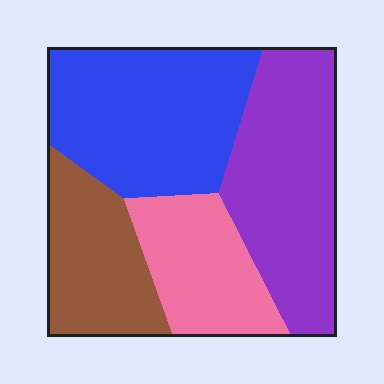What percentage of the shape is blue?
Blue takes up about one third (1/3) of the shape.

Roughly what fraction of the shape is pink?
Pink takes up about one sixth (1/6) of the shape.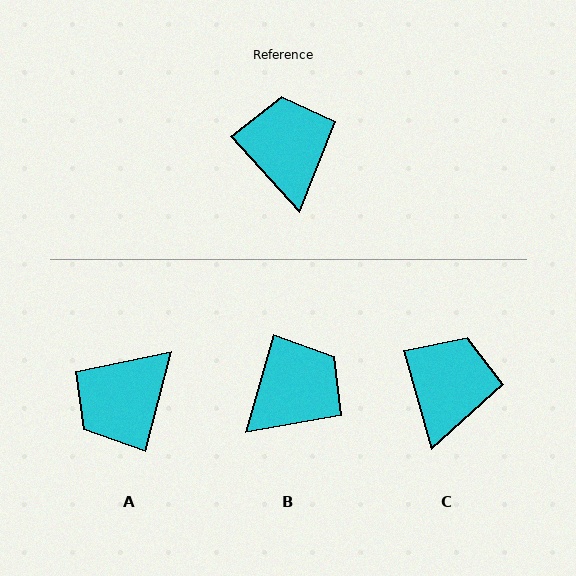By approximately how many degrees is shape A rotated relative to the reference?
Approximately 123 degrees counter-clockwise.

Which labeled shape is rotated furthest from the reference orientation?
A, about 123 degrees away.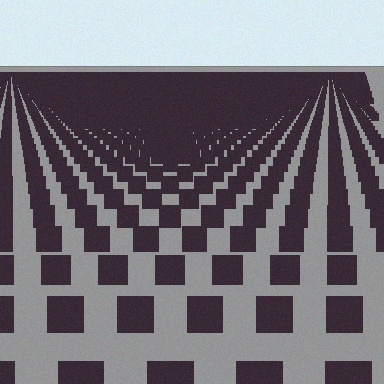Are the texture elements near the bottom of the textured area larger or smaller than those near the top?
Larger. Near the bottom, elements are closer to the viewer and appear at a bigger on-screen size.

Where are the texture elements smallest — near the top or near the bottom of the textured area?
Near the top.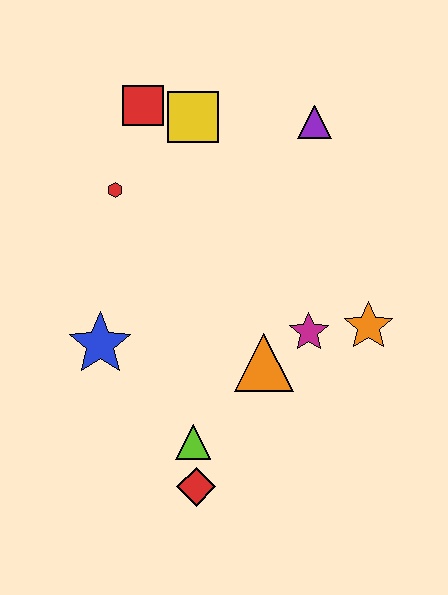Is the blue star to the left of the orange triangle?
Yes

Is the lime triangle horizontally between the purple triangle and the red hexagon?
Yes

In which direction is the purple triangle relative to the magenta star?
The purple triangle is above the magenta star.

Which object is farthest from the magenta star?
The red square is farthest from the magenta star.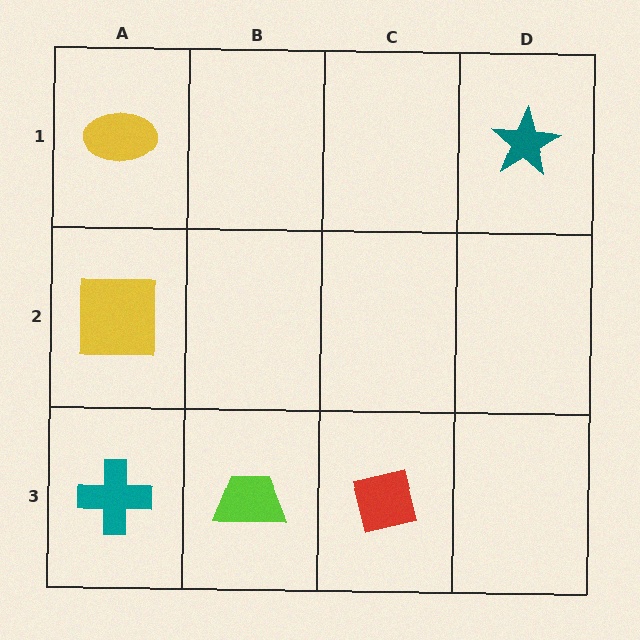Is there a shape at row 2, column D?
No, that cell is empty.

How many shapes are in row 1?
2 shapes.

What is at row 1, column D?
A teal star.